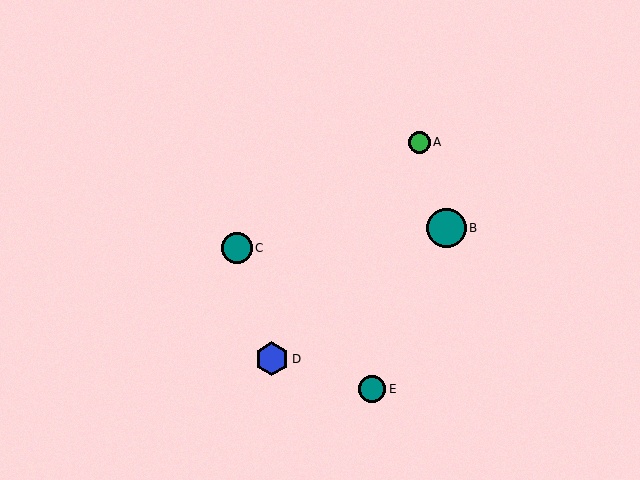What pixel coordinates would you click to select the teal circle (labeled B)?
Click at (446, 228) to select the teal circle B.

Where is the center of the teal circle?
The center of the teal circle is at (372, 389).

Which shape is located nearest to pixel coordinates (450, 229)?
The teal circle (labeled B) at (446, 228) is nearest to that location.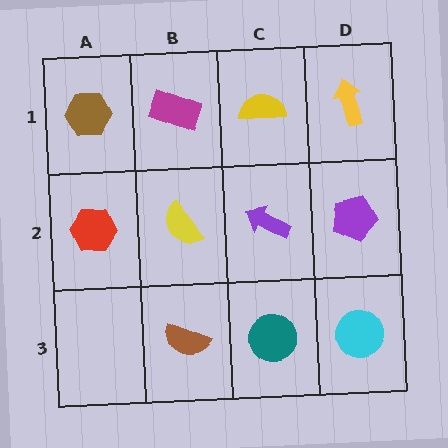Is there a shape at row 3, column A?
No, that cell is empty.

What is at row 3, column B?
A brown semicircle.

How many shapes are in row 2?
4 shapes.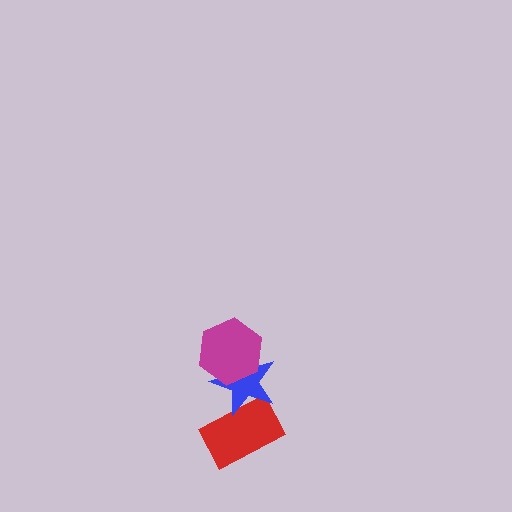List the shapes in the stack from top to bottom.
From top to bottom: the magenta hexagon, the blue star, the red rectangle.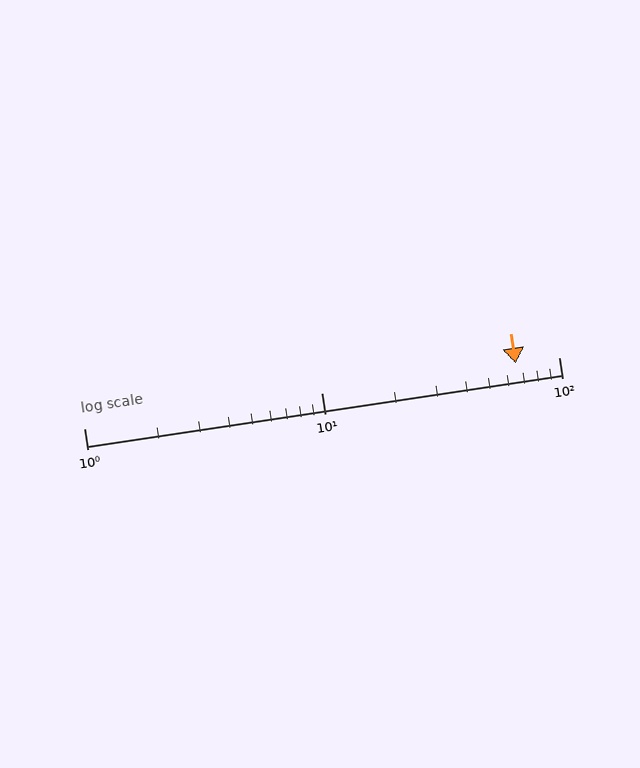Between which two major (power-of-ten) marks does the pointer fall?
The pointer is between 10 and 100.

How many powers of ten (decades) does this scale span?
The scale spans 2 decades, from 1 to 100.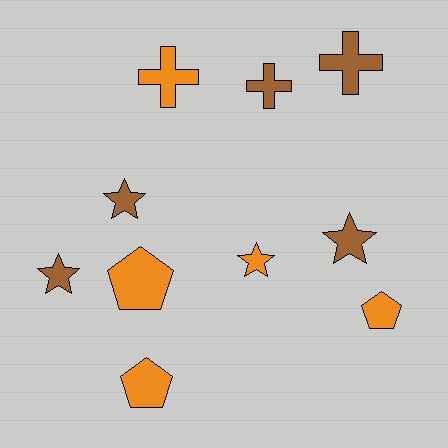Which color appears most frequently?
Orange, with 5 objects.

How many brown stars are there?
There are 3 brown stars.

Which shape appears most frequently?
Star, with 4 objects.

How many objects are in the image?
There are 10 objects.